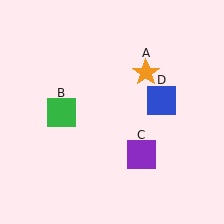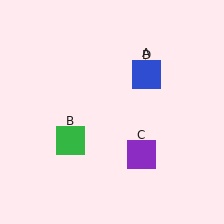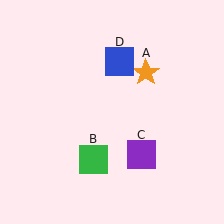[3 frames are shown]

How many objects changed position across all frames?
2 objects changed position: green square (object B), blue square (object D).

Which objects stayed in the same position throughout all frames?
Orange star (object A) and purple square (object C) remained stationary.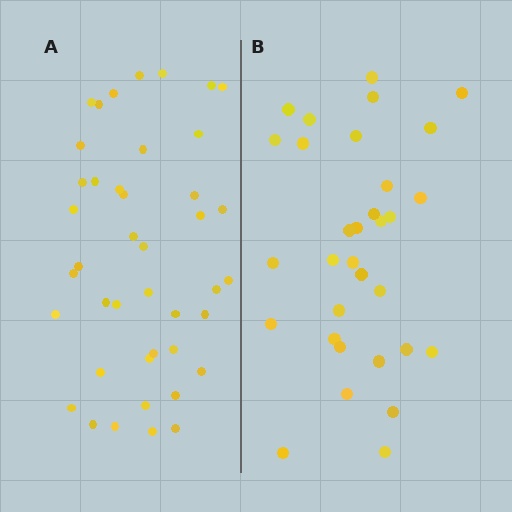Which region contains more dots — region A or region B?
Region A (the left region) has more dots.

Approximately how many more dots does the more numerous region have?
Region A has roughly 10 or so more dots than region B.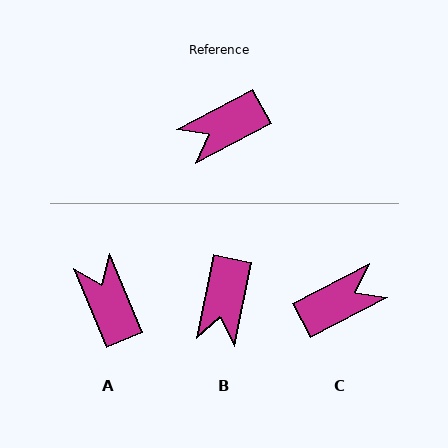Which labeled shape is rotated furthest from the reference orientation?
C, about 179 degrees away.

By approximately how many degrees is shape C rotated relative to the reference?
Approximately 179 degrees counter-clockwise.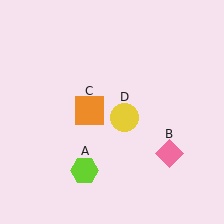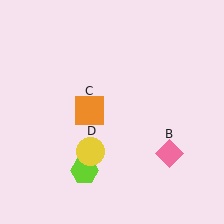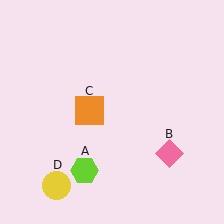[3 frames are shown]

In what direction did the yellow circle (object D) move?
The yellow circle (object D) moved down and to the left.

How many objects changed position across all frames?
1 object changed position: yellow circle (object D).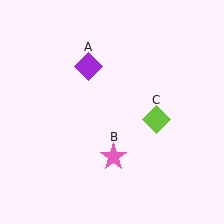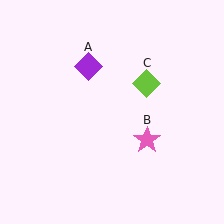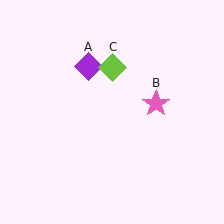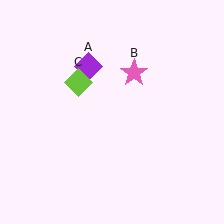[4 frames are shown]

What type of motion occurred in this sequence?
The pink star (object B), lime diamond (object C) rotated counterclockwise around the center of the scene.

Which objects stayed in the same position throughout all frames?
Purple diamond (object A) remained stationary.